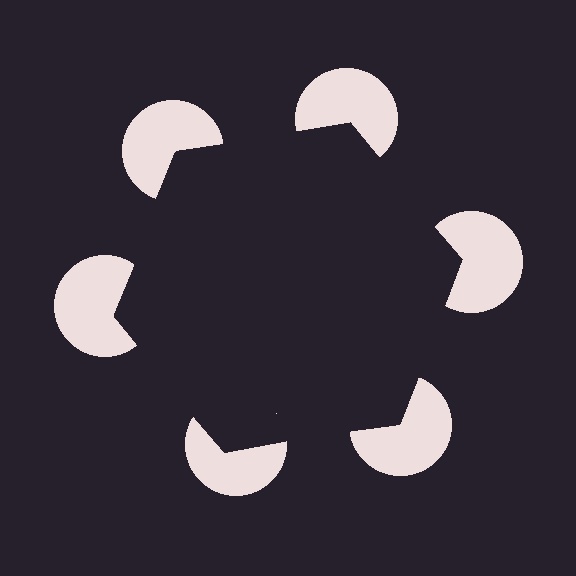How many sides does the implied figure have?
6 sides.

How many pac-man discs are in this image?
There are 6 — one at each vertex of the illusory hexagon.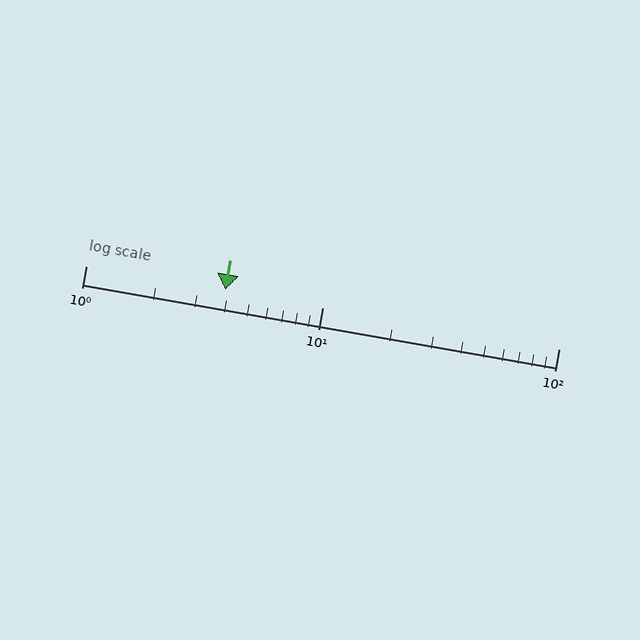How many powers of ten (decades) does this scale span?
The scale spans 2 decades, from 1 to 100.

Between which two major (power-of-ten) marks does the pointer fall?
The pointer is between 1 and 10.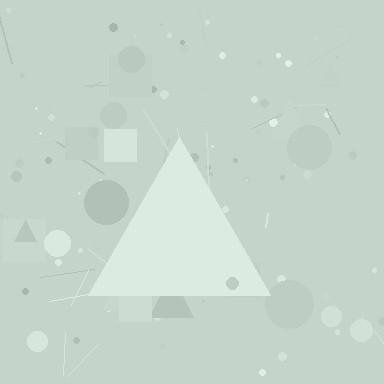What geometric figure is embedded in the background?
A triangle is embedded in the background.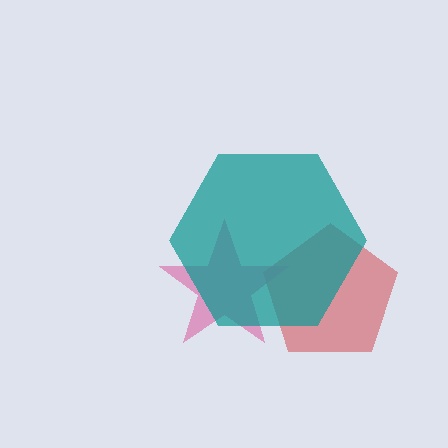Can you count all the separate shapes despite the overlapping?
Yes, there are 3 separate shapes.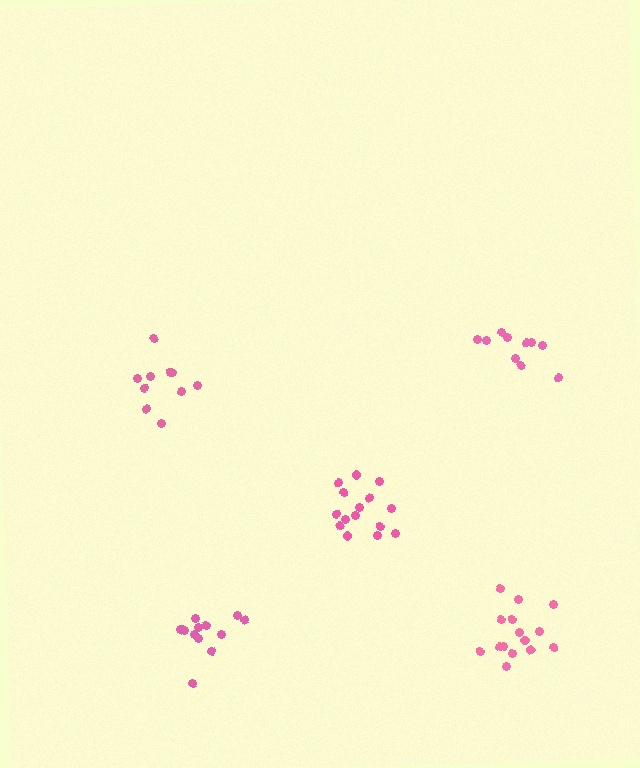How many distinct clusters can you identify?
There are 5 distinct clusters.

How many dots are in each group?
Group 1: 10 dots, Group 2: 10 dots, Group 3: 15 dots, Group 4: 12 dots, Group 5: 15 dots (62 total).